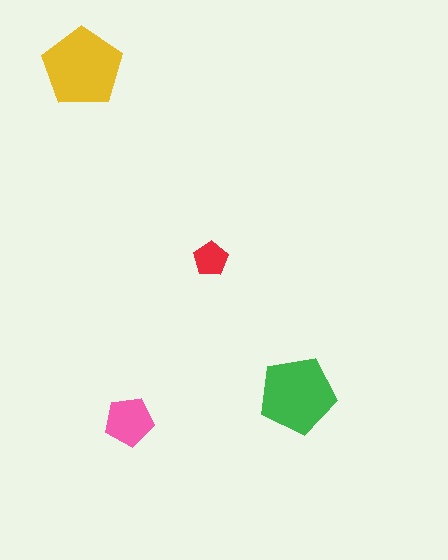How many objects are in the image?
There are 4 objects in the image.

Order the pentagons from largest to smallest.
the yellow one, the green one, the pink one, the red one.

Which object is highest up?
The yellow pentagon is topmost.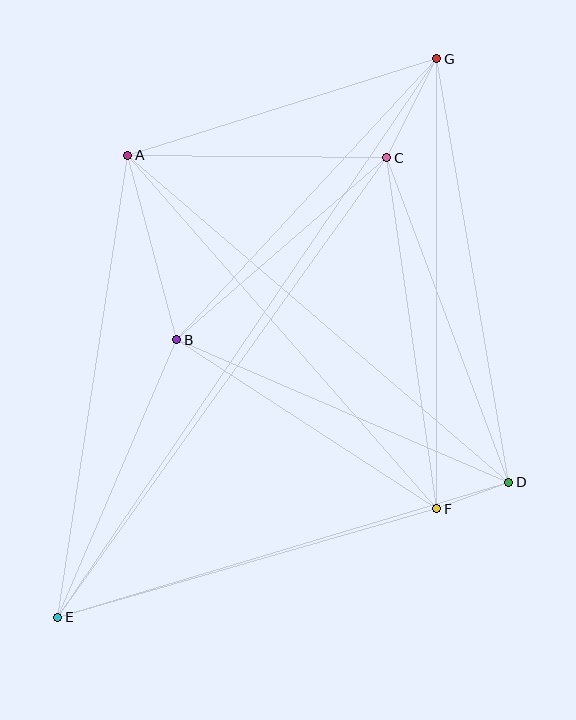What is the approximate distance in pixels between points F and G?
The distance between F and G is approximately 450 pixels.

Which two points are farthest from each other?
Points E and G are farthest from each other.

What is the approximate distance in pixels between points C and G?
The distance between C and G is approximately 111 pixels.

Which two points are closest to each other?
Points D and F are closest to each other.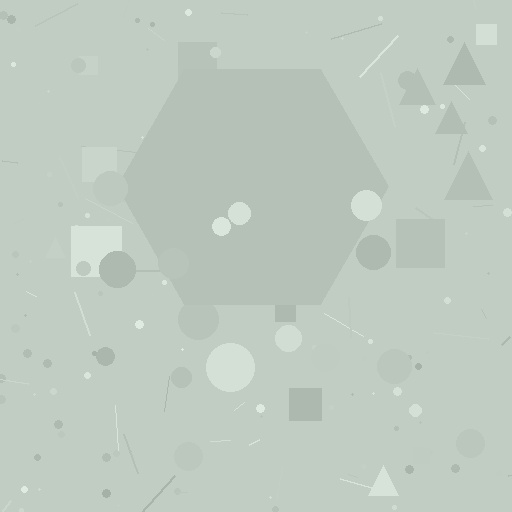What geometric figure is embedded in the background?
A hexagon is embedded in the background.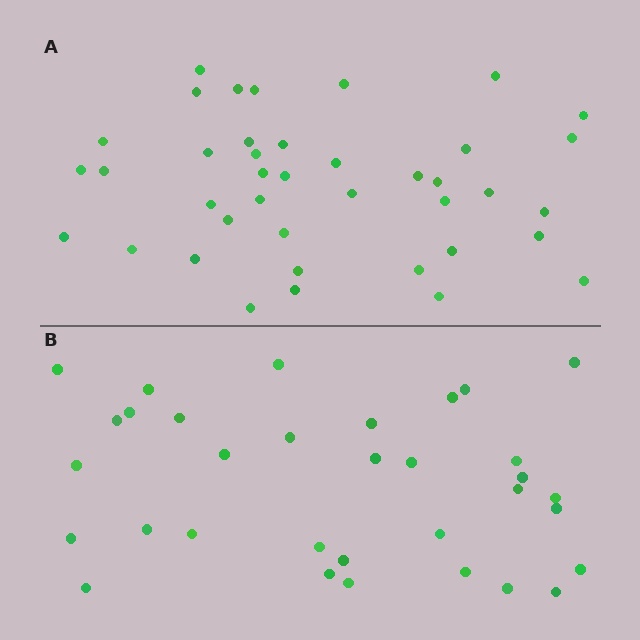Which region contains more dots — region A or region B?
Region A (the top region) has more dots.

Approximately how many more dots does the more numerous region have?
Region A has roughly 8 or so more dots than region B.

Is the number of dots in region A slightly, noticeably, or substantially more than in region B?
Region A has only slightly more — the two regions are fairly close. The ratio is roughly 1.2 to 1.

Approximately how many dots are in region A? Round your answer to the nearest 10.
About 40 dots.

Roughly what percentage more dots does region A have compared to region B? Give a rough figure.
About 20% more.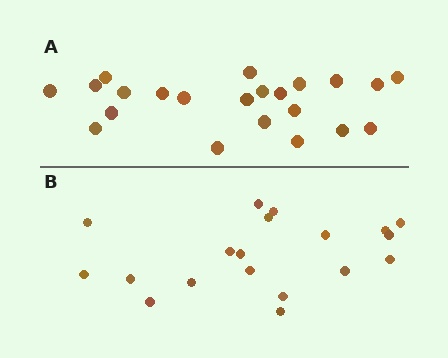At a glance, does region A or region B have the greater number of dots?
Region A (the top region) has more dots.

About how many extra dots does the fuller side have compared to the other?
Region A has just a few more — roughly 2 or 3 more dots than region B.